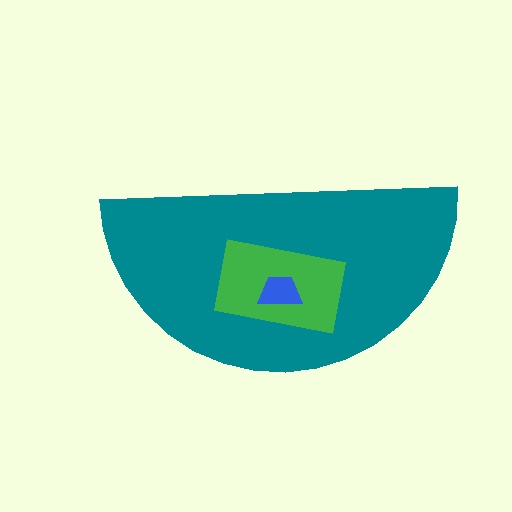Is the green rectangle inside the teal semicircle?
Yes.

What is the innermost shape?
The blue trapezoid.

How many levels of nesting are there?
3.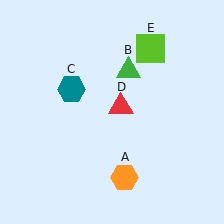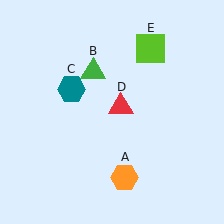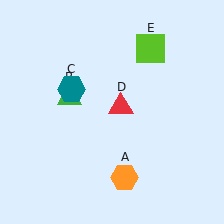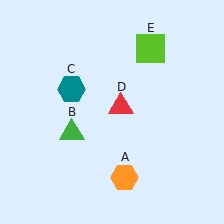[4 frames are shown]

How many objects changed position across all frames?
1 object changed position: green triangle (object B).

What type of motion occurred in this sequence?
The green triangle (object B) rotated counterclockwise around the center of the scene.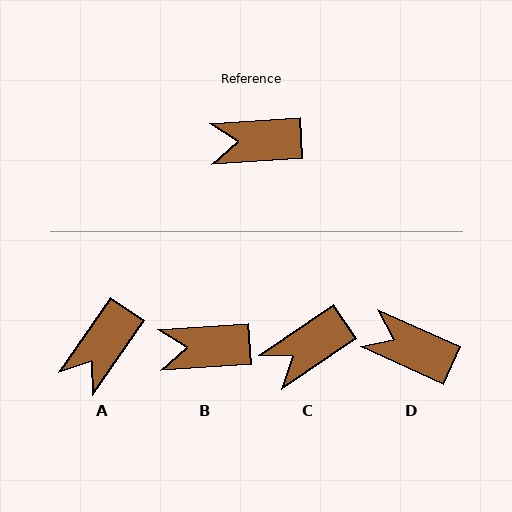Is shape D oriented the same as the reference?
No, it is off by about 28 degrees.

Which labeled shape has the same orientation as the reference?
B.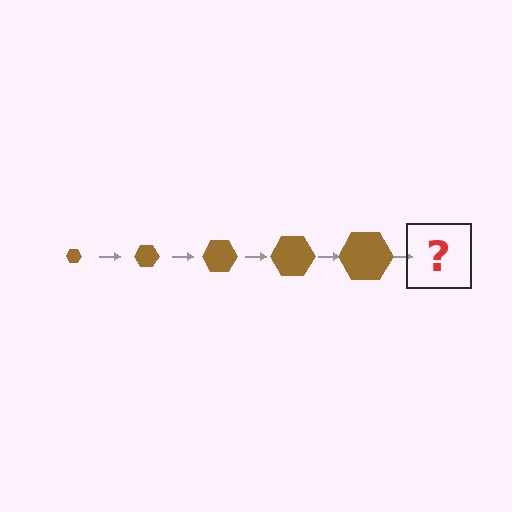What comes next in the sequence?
The next element should be a brown hexagon, larger than the previous one.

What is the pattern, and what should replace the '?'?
The pattern is that the hexagon gets progressively larger each step. The '?' should be a brown hexagon, larger than the previous one.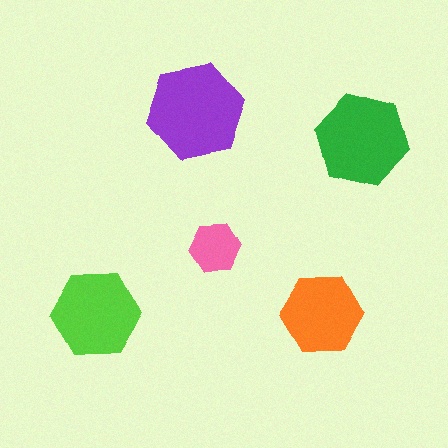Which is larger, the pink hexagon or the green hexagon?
The green one.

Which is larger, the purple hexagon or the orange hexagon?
The purple one.